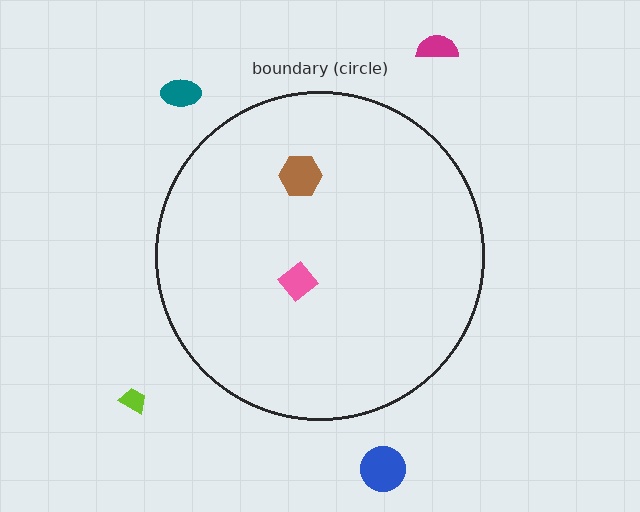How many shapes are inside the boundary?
2 inside, 4 outside.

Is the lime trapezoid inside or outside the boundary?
Outside.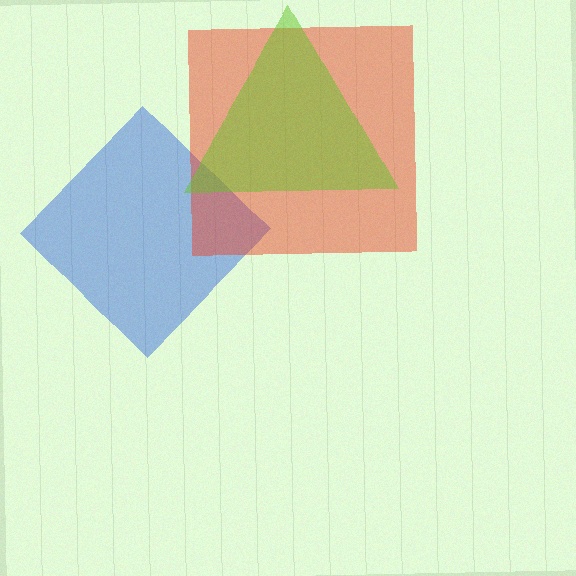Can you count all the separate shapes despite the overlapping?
Yes, there are 3 separate shapes.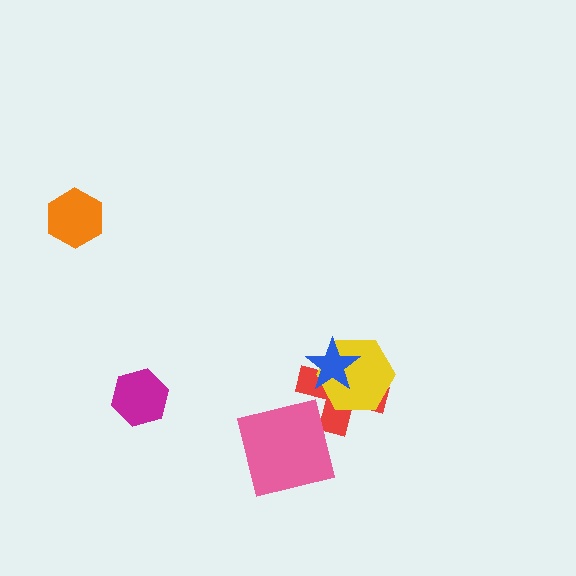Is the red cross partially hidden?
Yes, it is partially covered by another shape.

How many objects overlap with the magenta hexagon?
0 objects overlap with the magenta hexagon.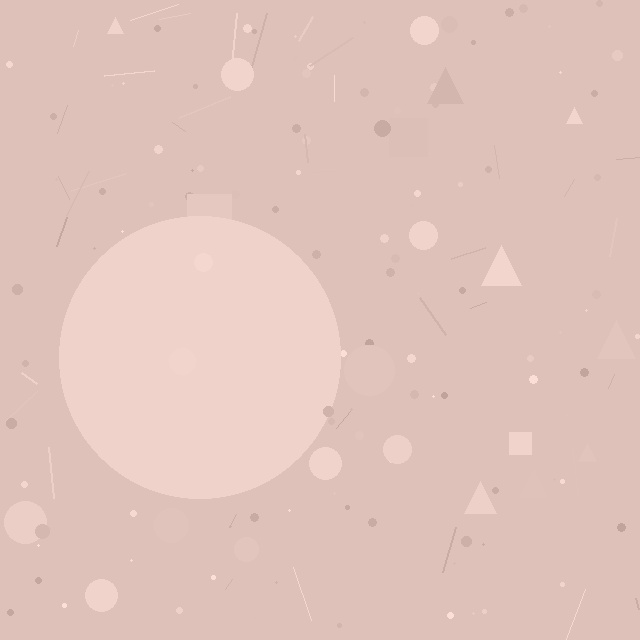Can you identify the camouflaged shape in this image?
The camouflaged shape is a circle.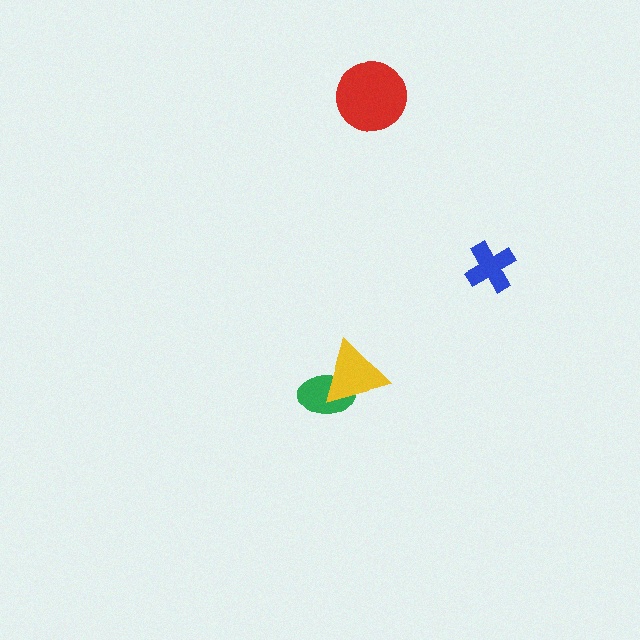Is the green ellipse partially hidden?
Yes, it is partially covered by another shape.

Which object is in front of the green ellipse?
The yellow triangle is in front of the green ellipse.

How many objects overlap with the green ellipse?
1 object overlaps with the green ellipse.